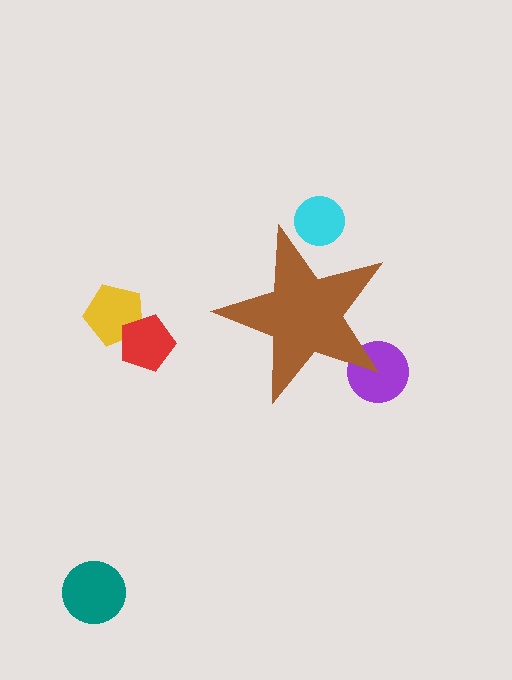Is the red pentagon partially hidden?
No, the red pentagon is fully visible.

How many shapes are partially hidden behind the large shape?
2 shapes are partially hidden.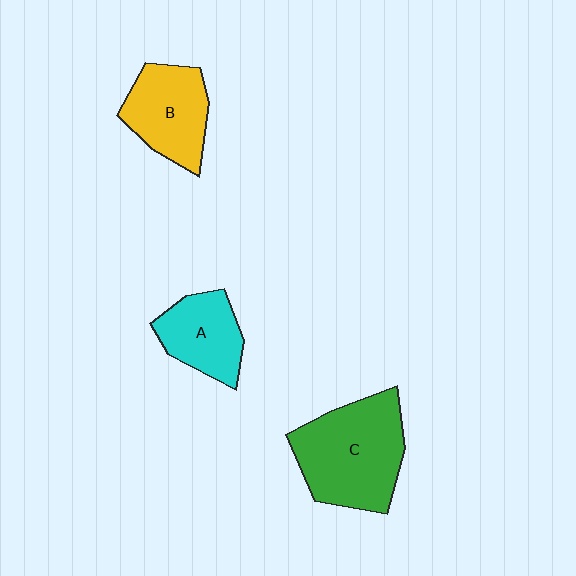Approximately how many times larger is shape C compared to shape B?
Approximately 1.5 times.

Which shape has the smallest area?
Shape A (cyan).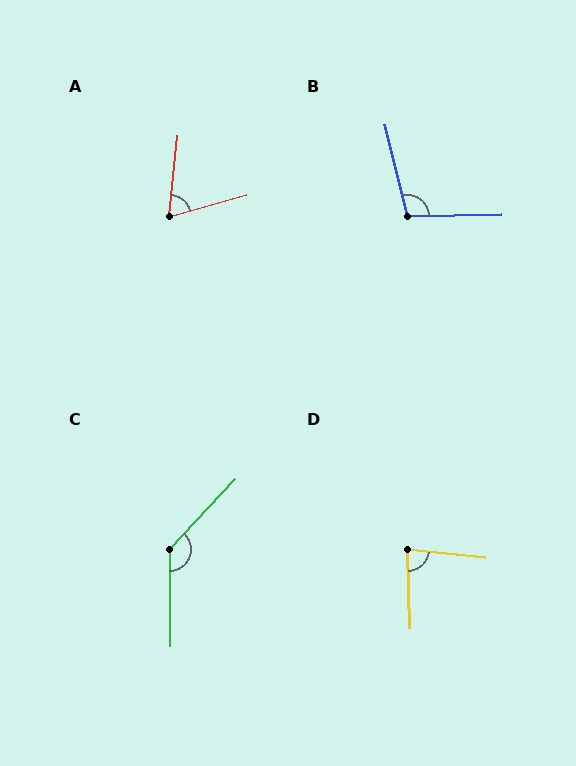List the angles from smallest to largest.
A (68°), D (82°), B (103°), C (137°).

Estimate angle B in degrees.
Approximately 103 degrees.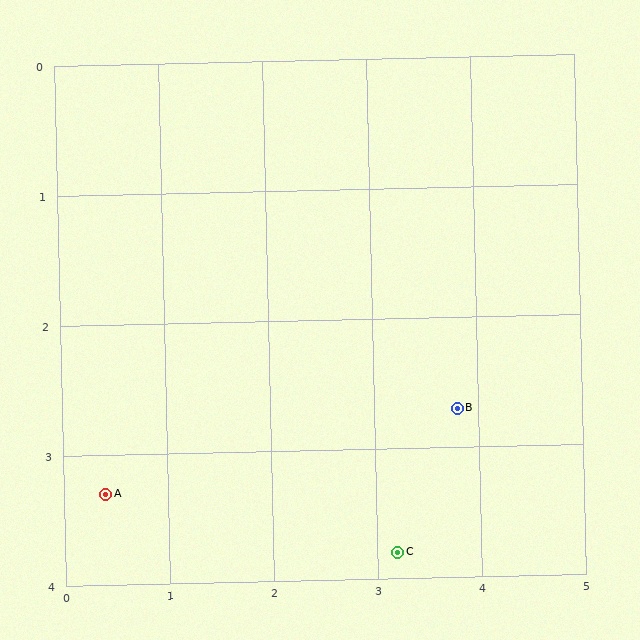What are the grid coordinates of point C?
Point C is at approximately (3.2, 3.8).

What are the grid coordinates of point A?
Point A is at approximately (0.4, 3.3).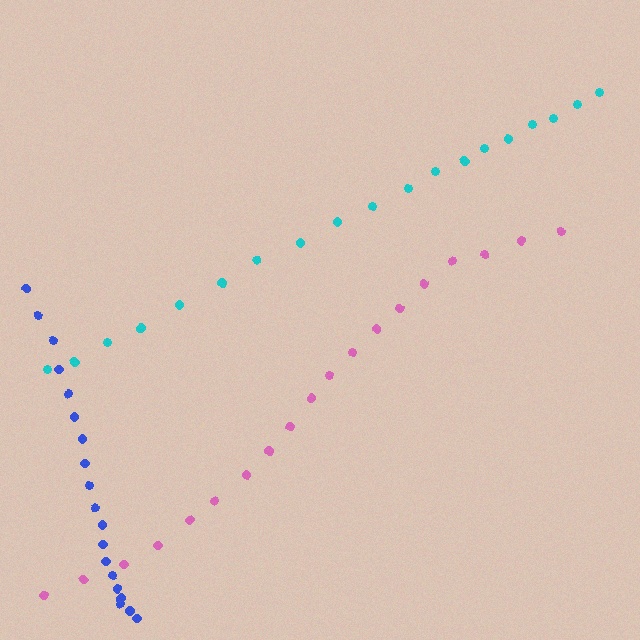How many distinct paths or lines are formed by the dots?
There are 3 distinct paths.